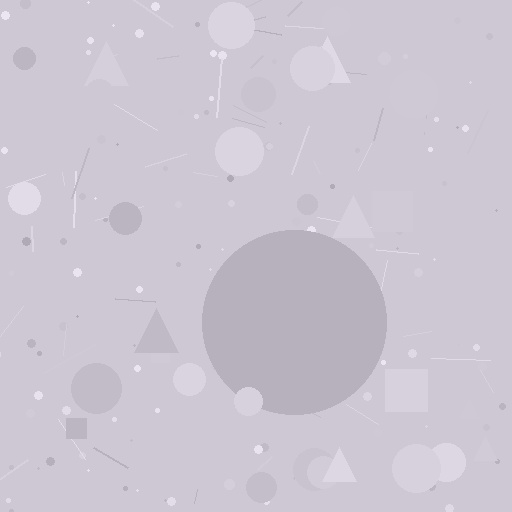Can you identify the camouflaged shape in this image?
The camouflaged shape is a circle.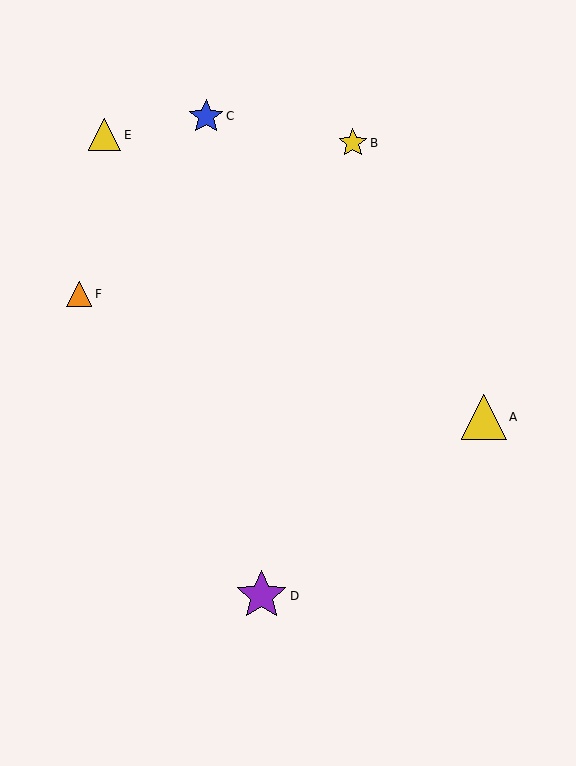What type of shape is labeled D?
Shape D is a purple star.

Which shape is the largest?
The purple star (labeled D) is the largest.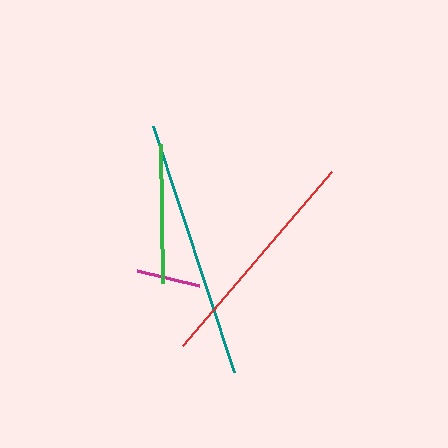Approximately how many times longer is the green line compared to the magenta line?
The green line is approximately 2.2 times the length of the magenta line.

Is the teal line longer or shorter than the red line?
The teal line is longer than the red line.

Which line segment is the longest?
The teal line is the longest at approximately 259 pixels.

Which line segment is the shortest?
The magenta line is the shortest at approximately 64 pixels.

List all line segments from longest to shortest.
From longest to shortest: teal, red, green, magenta.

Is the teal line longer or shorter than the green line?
The teal line is longer than the green line.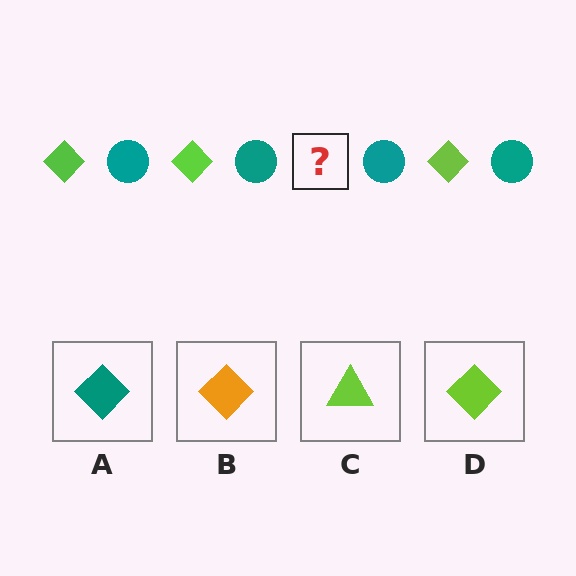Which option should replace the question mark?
Option D.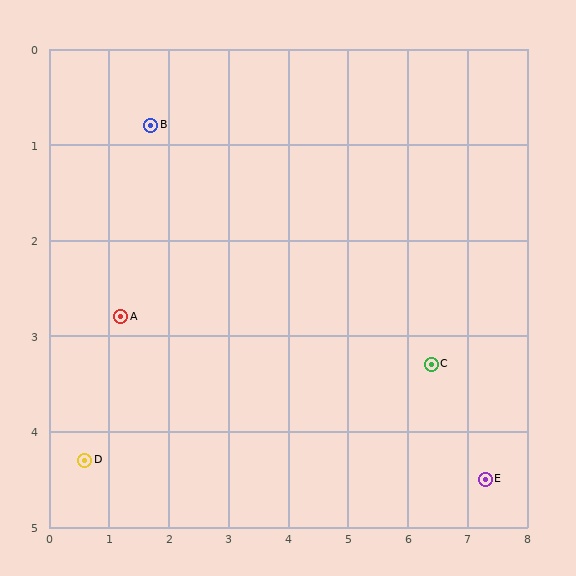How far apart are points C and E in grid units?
Points C and E are about 1.5 grid units apart.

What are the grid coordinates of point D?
Point D is at approximately (0.6, 4.3).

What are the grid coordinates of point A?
Point A is at approximately (1.2, 2.8).